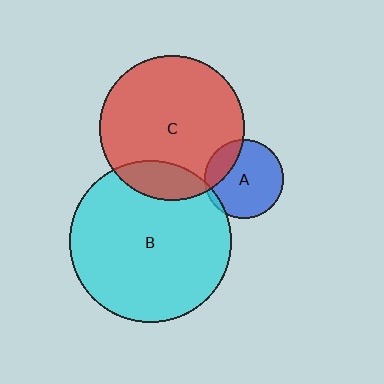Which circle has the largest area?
Circle B (cyan).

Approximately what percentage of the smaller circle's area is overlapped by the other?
Approximately 20%.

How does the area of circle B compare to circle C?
Approximately 1.3 times.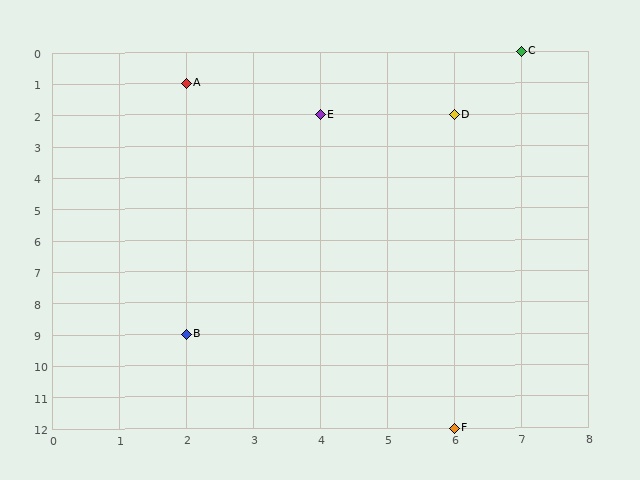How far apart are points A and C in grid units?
Points A and C are 5 columns and 1 row apart (about 5.1 grid units diagonally).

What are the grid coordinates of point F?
Point F is at grid coordinates (6, 12).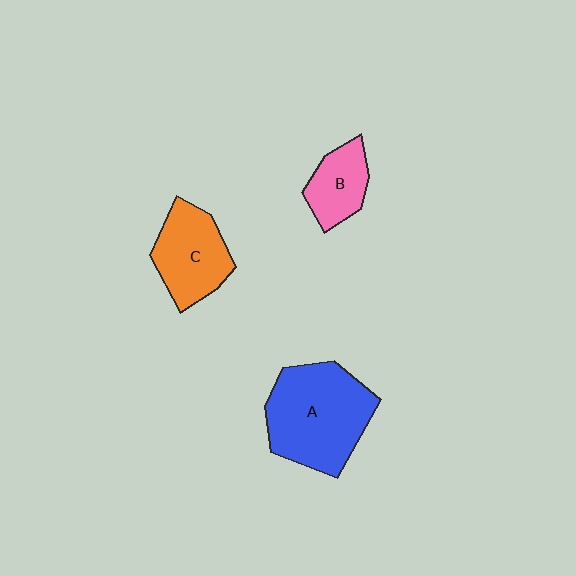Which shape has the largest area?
Shape A (blue).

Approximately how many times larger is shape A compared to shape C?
Approximately 1.6 times.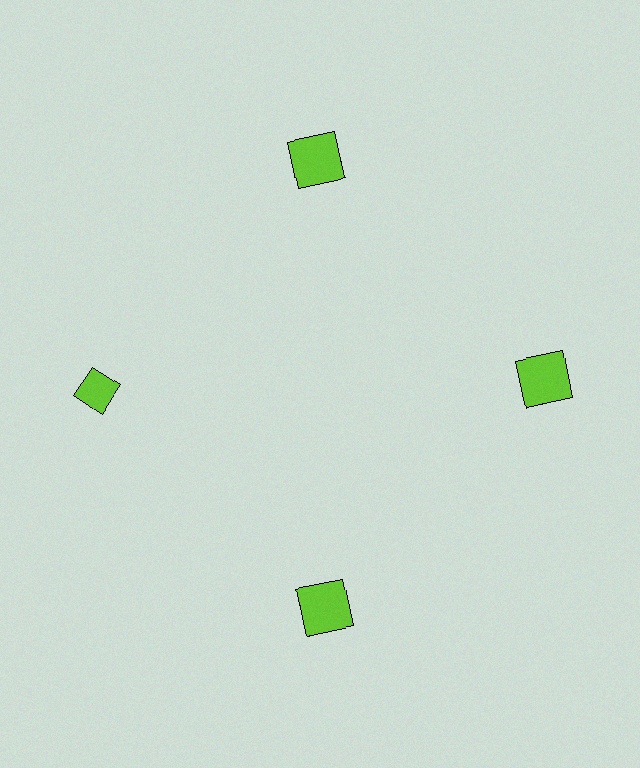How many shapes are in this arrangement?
There are 4 shapes arranged in a ring pattern.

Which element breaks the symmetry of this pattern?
The lime diamond at roughly the 9 o'clock position breaks the symmetry. All other shapes are lime squares.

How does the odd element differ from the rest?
It has a different shape: diamond instead of square.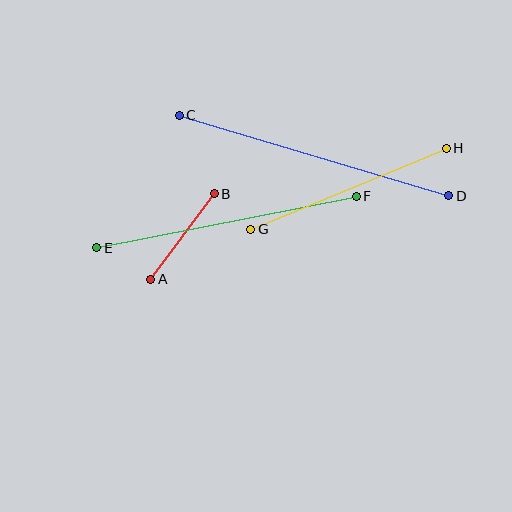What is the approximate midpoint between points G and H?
The midpoint is at approximately (348, 189) pixels.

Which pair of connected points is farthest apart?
Points C and D are farthest apart.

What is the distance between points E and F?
The distance is approximately 264 pixels.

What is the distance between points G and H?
The distance is approximately 212 pixels.